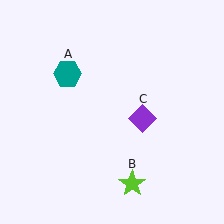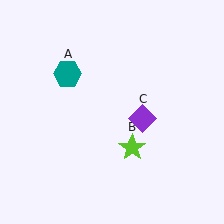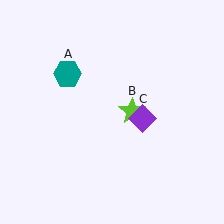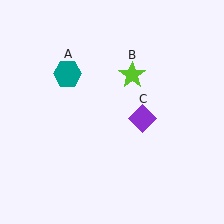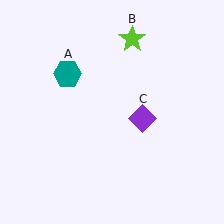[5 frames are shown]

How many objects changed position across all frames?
1 object changed position: lime star (object B).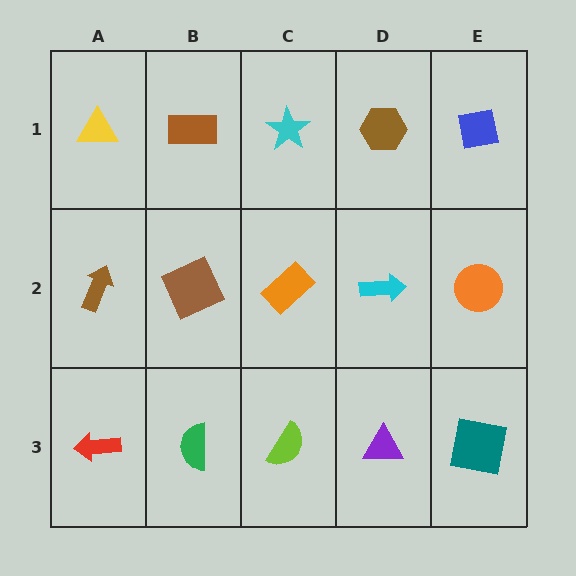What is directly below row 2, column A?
A red arrow.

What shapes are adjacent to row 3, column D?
A cyan arrow (row 2, column D), a lime semicircle (row 3, column C), a teal square (row 3, column E).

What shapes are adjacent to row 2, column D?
A brown hexagon (row 1, column D), a purple triangle (row 3, column D), an orange rectangle (row 2, column C), an orange circle (row 2, column E).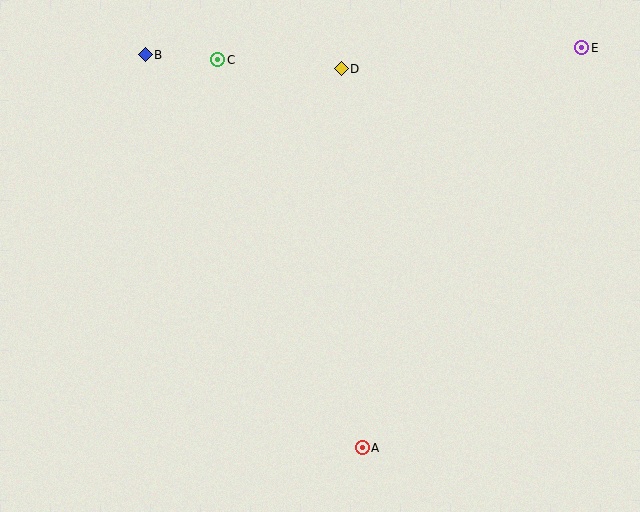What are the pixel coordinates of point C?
Point C is at (218, 60).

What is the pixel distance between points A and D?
The distance between A and D is 380 pixels.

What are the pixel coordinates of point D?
Point D is at (341, 69).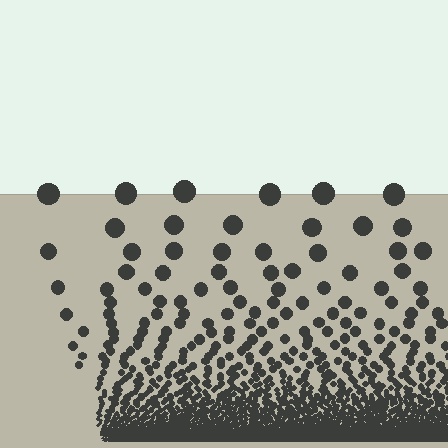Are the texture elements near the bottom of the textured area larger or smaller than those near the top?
Smaller. The gradient is inverted — elements near the bottom are smaller and denser.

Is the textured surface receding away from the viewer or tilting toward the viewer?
The surface appears to tilt toward the viewer. Texture elements get larger and sparser toward the top.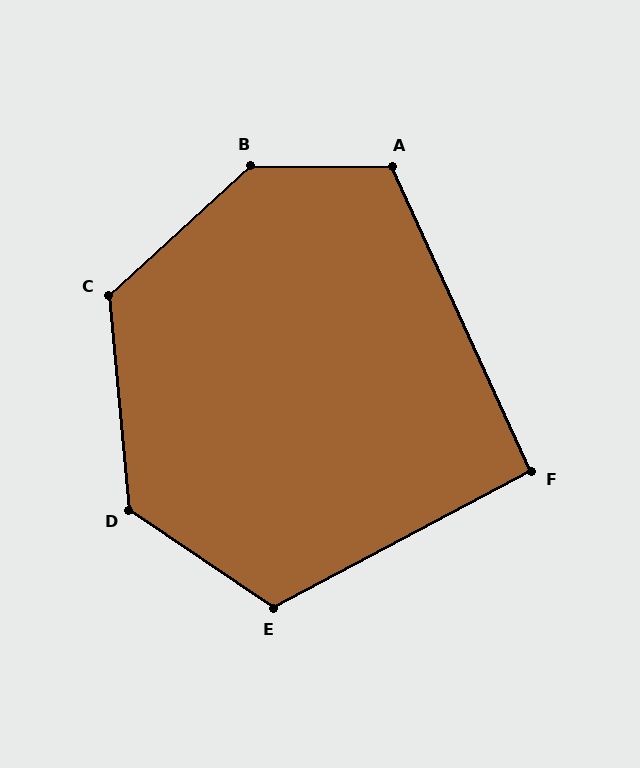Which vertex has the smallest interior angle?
F, at approximately 93 degrees.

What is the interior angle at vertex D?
Approximately 130 degrees (obtuse).